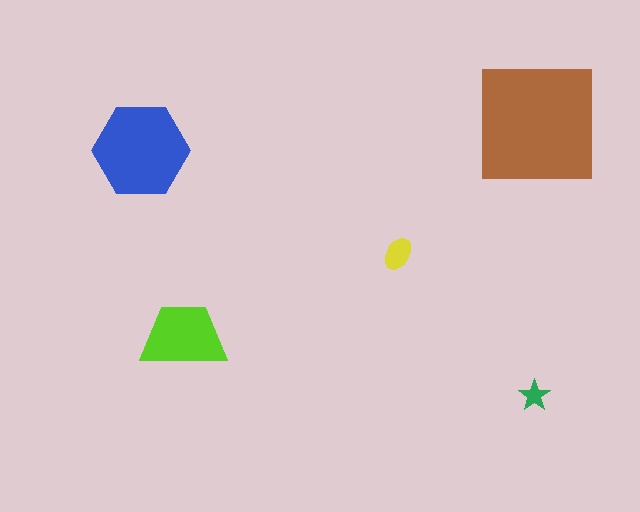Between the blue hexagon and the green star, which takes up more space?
The blue hexagon.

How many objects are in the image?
There are 5 objects in the image.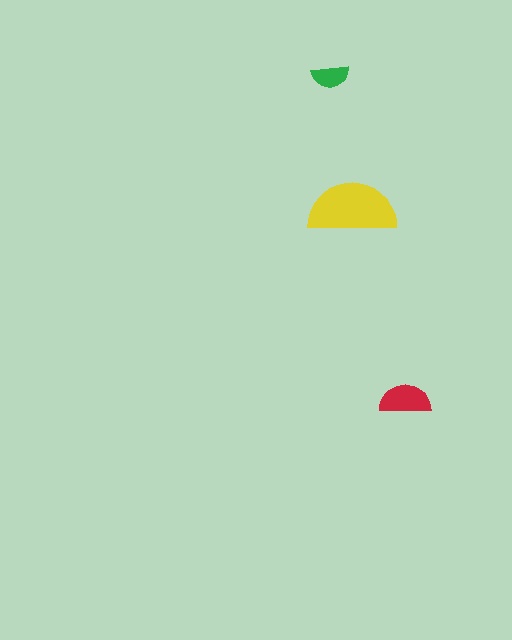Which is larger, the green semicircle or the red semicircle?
The red one.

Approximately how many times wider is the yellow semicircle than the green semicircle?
About 2.5 times wider.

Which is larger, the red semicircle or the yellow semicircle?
The yellow one.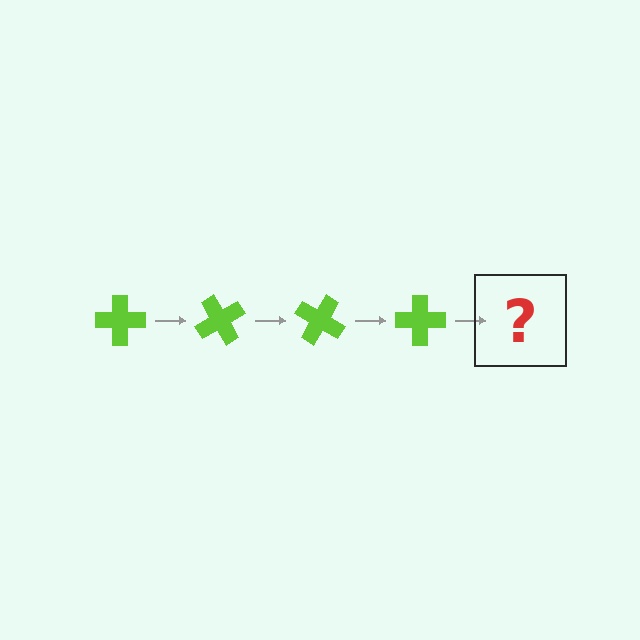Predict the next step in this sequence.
The next step is a lime cross rotated 240 degrees.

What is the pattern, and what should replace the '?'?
The pattern is that the cross rotates 60 degrees each step. The '?' should be a lime cross rotated 240 degrees.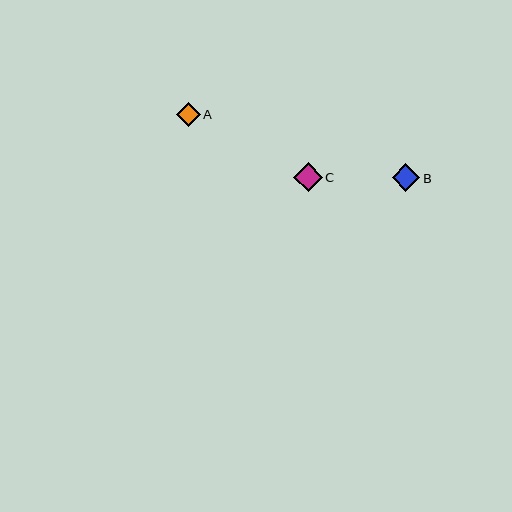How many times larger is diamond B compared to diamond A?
Diamond B is approximately 1.2 times the size of diamond A.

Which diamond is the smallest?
Diamond A is the smallest with a size of approximately 24 pixels.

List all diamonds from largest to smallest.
From largest to smallest: C, B, A.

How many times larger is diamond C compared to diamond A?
Diamond C is approximately 1.2 times the size of diamond A.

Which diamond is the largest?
Diamond C is the largest with a size of approximately 29 pixels.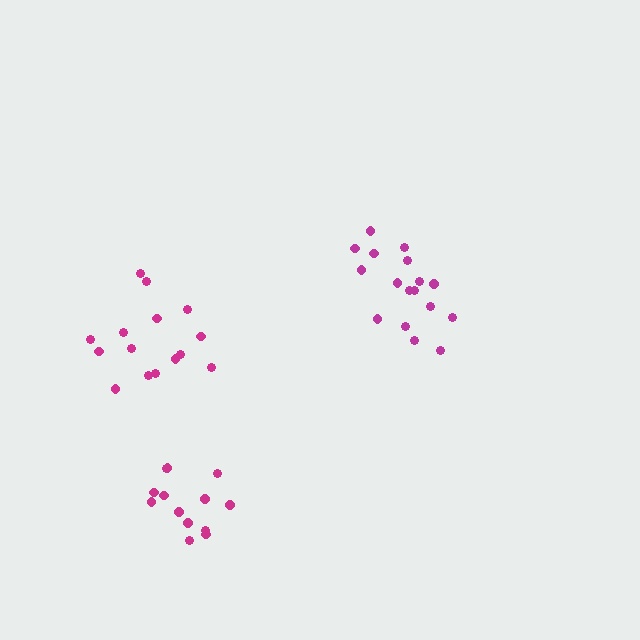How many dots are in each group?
Group 1: 17 dots, Group 2: 15 dots, Group 3: 13 dots (45 total).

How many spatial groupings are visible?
There are 3 spatial groupings.